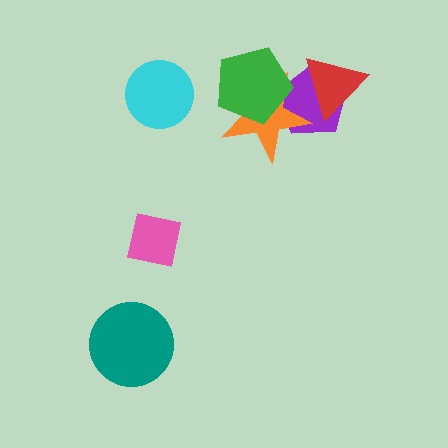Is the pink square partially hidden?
No, no other shape covers it.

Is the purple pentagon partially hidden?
Yes, it is partially covered by another shape.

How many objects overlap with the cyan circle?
0 objects overlap with the cyan circle.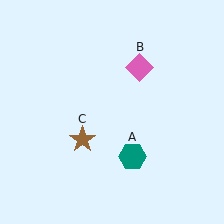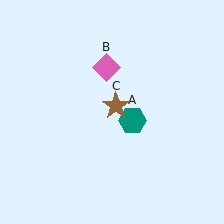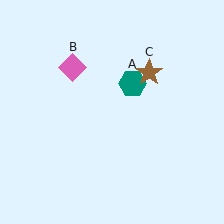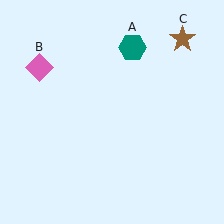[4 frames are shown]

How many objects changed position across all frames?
3 objects changed position: teal hexagon (object A), pink diamond (object B), brown star (object C).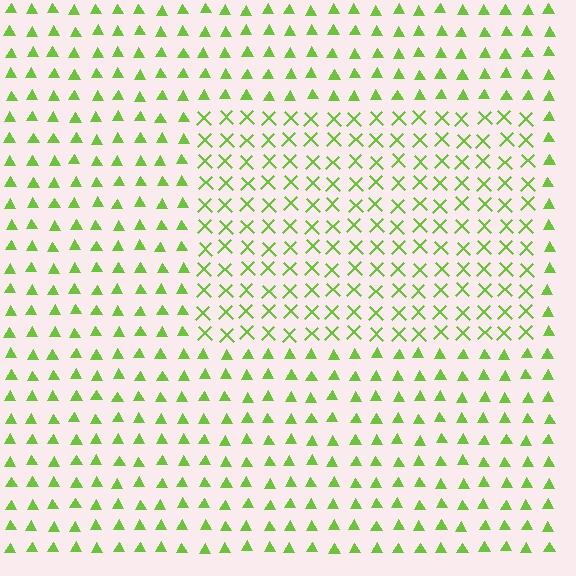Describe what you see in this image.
The image is filled with small lime elements arranged in a uniform grid. A rectangle-shaped region contains X marks, while the surrounding area contains triangles. The boundary is defined purely by the change in element shape.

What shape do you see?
I see a rectangle.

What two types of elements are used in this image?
The image uses X marks inside the rectangle region and triangles outside it.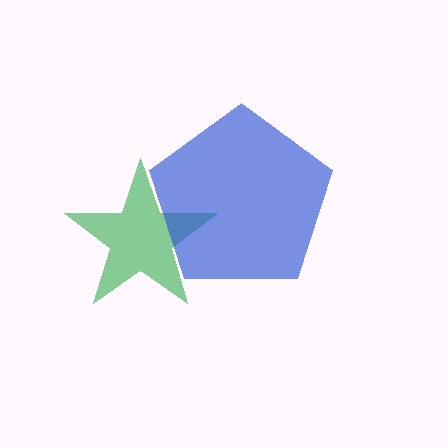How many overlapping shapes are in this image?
There are 2 overlapping shapes in the image.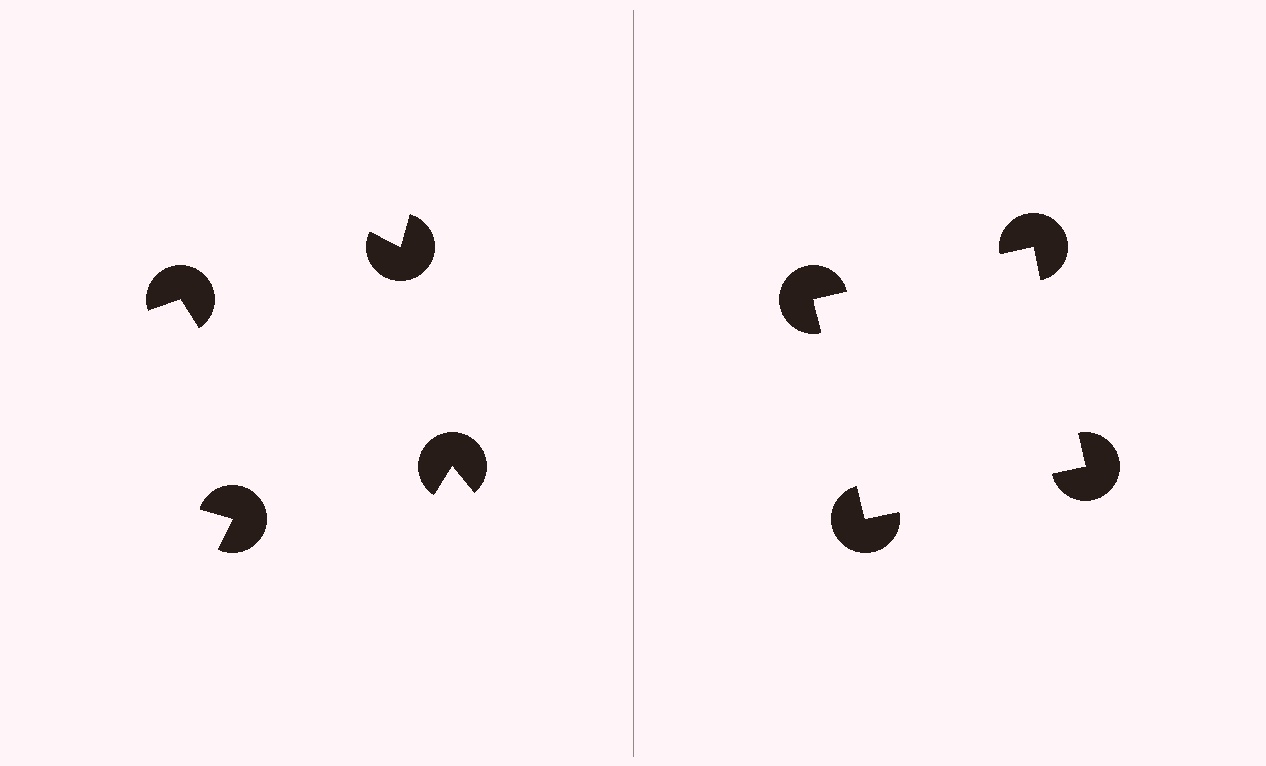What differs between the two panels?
The pac-man discs are positioned identically on both sides; only the wedge orientations differ. On the right they align to a square; on the left they are misaligned.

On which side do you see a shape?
An illusory square appears on the right side. On the left side the wedge cuts are rotated, so no coherent shape forms.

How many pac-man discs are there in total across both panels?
8 — 4 on each side.